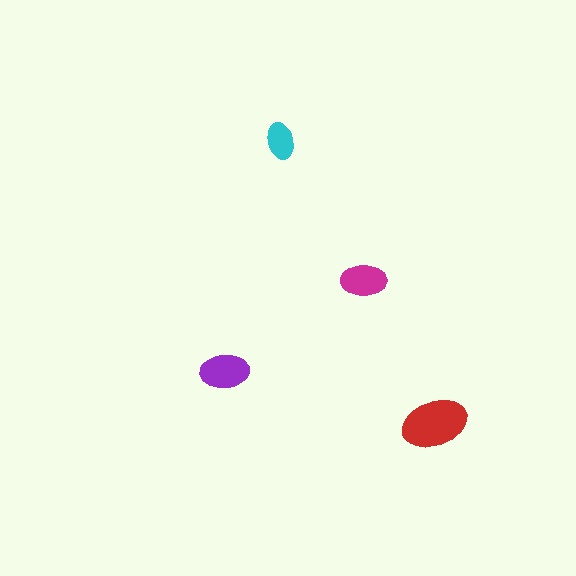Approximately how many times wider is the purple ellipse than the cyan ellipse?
About 1.5 times wider.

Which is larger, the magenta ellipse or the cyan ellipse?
The magenta one.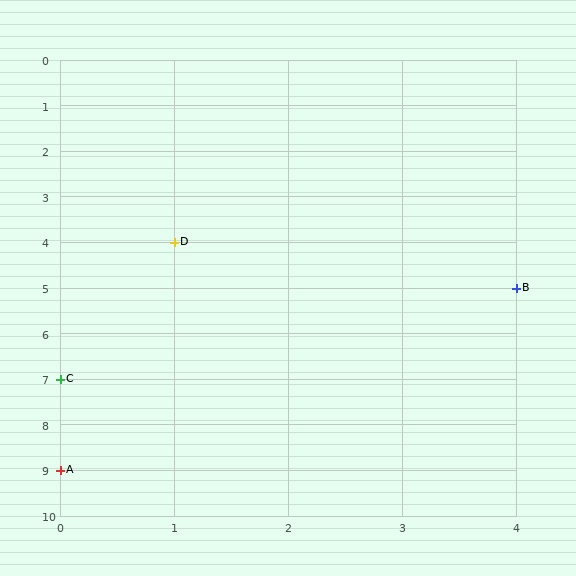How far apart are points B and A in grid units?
Points B and A are 4 columns and 4 rows apart (about 5.7 grid units diagonally).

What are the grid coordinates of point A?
Point A is at grid coordinates (0, 9).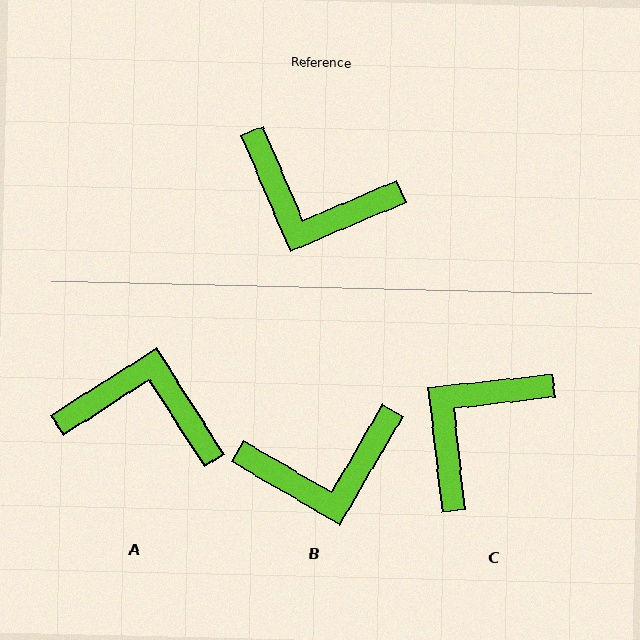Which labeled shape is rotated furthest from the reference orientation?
A, about 171 degrees away.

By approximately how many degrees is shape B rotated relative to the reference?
Approximately 37 degrees counter-clockwise.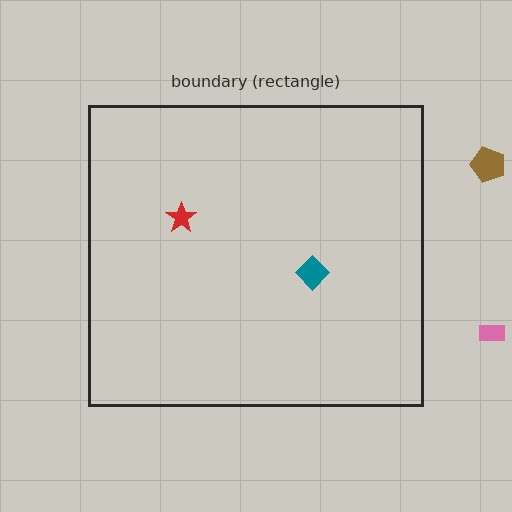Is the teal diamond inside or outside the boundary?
Inside.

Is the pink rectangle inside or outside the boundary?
Outside.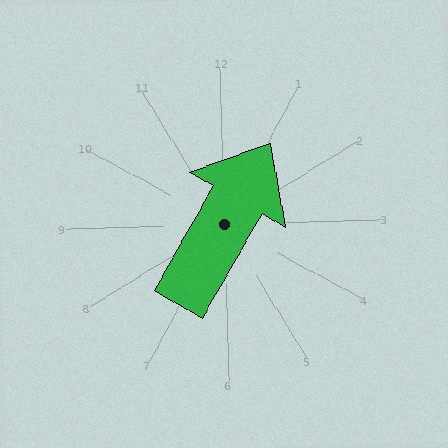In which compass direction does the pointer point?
Northeast.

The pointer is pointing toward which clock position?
Roughly 1 o'clock.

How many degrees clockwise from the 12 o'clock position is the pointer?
Approximately 31 degrees.